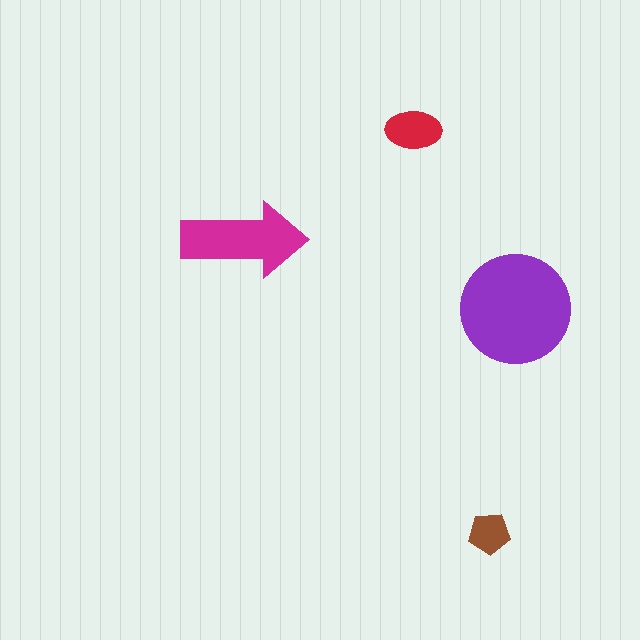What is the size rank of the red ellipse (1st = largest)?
3rd.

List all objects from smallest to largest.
The brown pentagon, the red ellipse, the magenta arrow, the purple circle.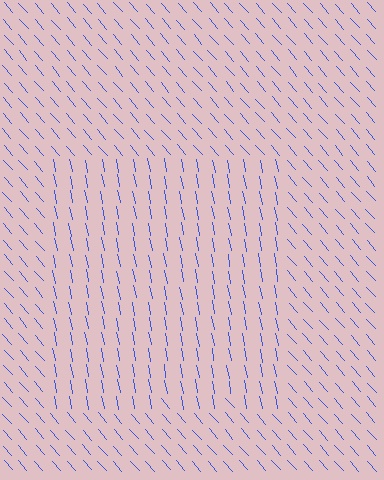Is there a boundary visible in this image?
Yes, there is a texture boundary formed by a change in line orientation.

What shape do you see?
I see a rectangle.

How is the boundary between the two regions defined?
The boundary is defined purely by a change in line orientation (approximately 30 degrees difference). All lines are the same color and thickness.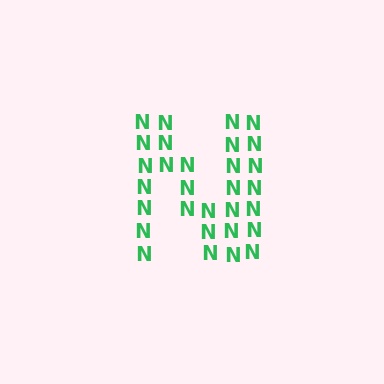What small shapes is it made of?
It is made of small letter N's.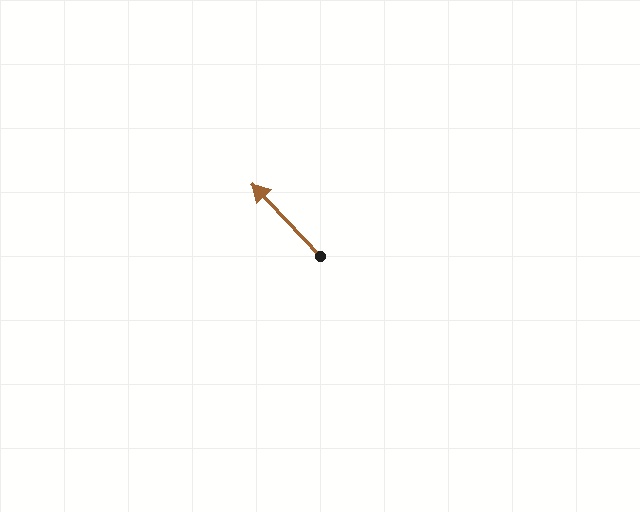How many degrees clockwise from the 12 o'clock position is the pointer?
Approximately 317 degrees.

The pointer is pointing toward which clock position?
Roughly 11 o'clock.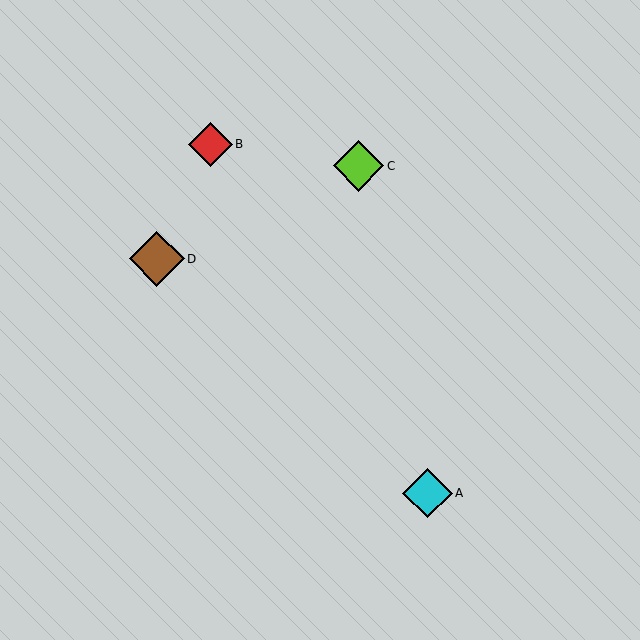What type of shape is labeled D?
Shape D is a brown diamond.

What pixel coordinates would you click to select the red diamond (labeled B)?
Click at (210, 144) to select the red diamond B.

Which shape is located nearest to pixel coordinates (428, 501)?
The cyan diamond (labeled A) at (428, 493) is nearest to that location.